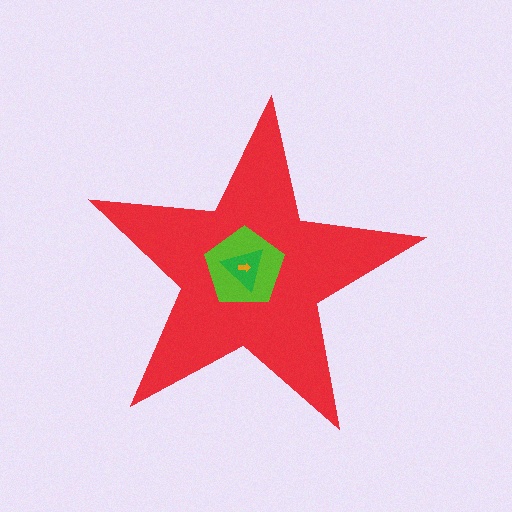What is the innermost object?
The orange arrow.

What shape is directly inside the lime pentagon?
The green triangle.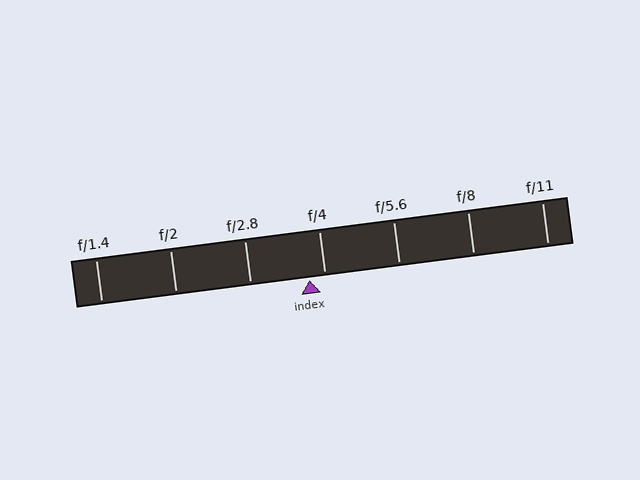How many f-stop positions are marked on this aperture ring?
There are 7 f-stop positions marked.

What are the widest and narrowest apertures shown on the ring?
The widest aperture shown is f/1.4 and the narrowest is f/11.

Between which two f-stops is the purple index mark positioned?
The index mark is between f/2.8 and f/4.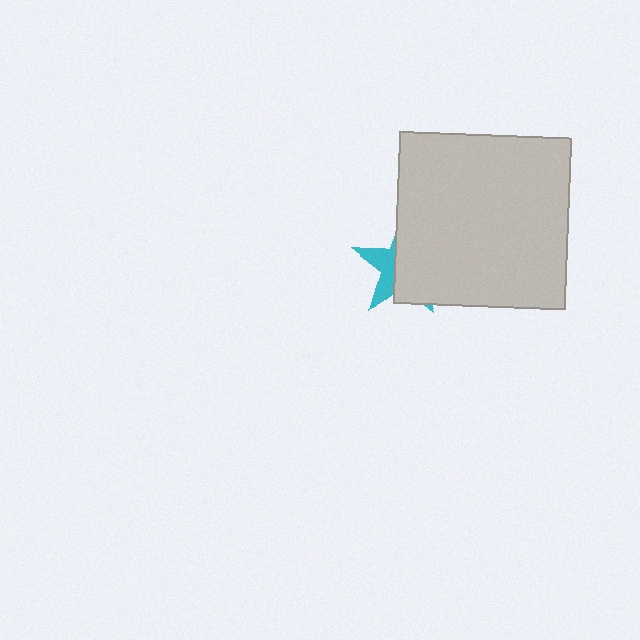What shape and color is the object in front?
The object in front is a light gray square.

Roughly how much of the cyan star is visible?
A small part of it is visible (roughly 34%).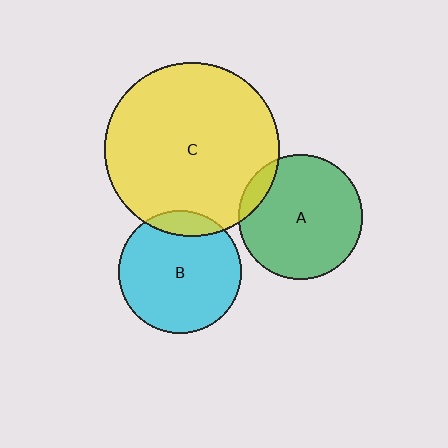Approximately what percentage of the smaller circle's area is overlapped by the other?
Approximately 10%.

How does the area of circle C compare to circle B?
Approximately 2.0 times.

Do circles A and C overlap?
Yes.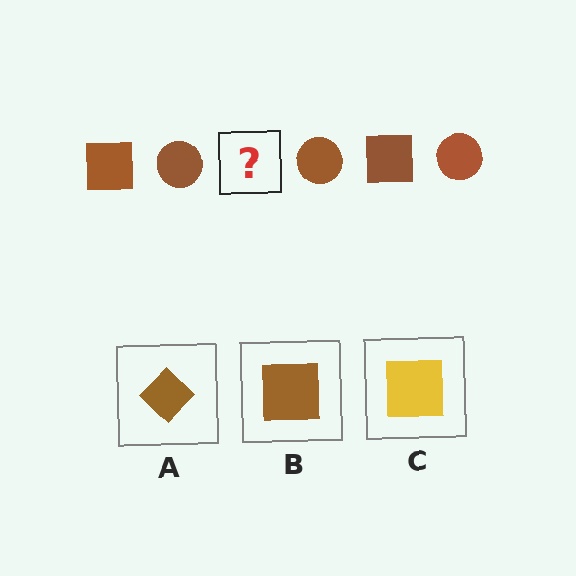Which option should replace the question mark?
Option B.